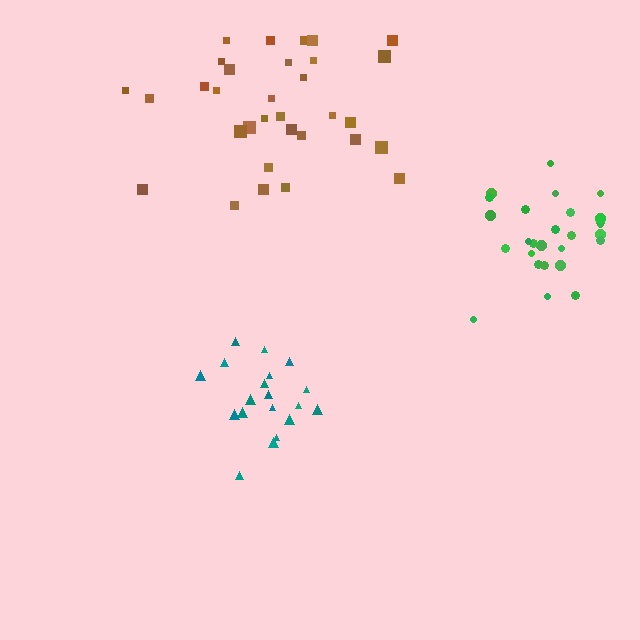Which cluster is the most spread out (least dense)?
Brown.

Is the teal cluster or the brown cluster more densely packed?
Teal.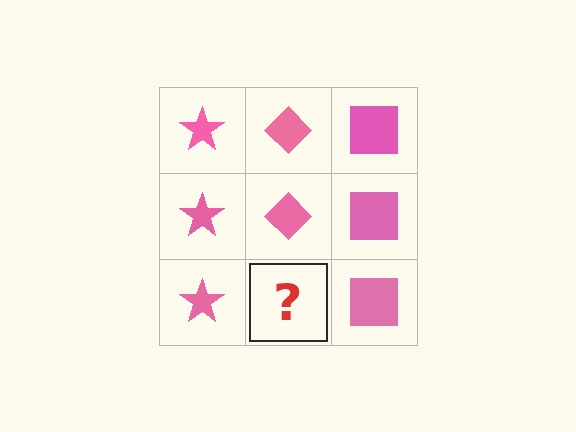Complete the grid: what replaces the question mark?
The question mark should be replaced with a pink diamond.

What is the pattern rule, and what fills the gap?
The rule is that each column has a consistent shape. The gap should be filled with a pink diamond.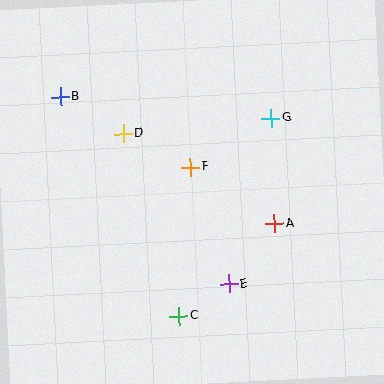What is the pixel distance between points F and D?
The distance between F and D is 75 pixels.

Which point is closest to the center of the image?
Point F at (190, 167) is closest to the center.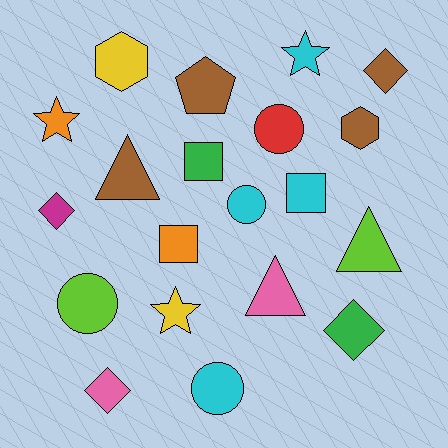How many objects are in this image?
There are 20 objects.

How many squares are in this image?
There are 3 squares.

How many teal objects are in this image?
There are no teal objects.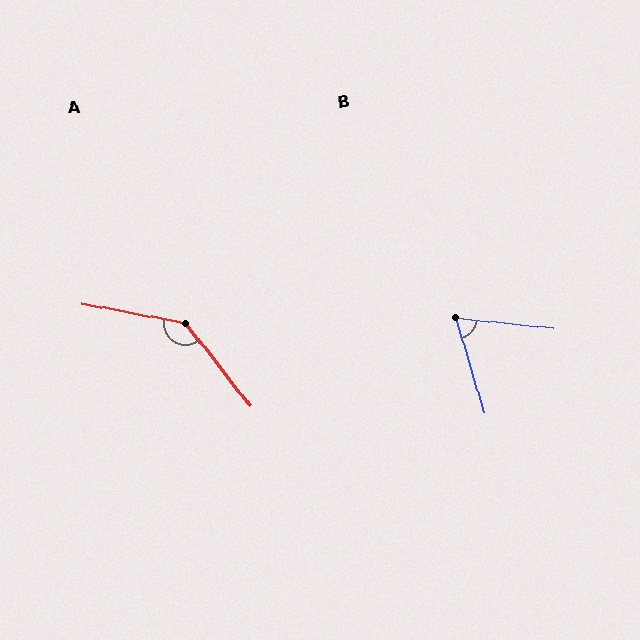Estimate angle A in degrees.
Approximately 139 degrees.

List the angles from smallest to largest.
B (67°), A (139°).